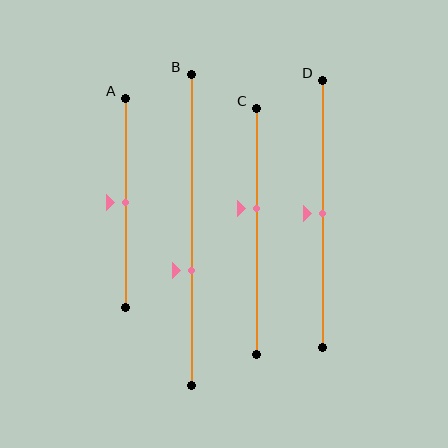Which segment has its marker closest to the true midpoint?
Segment A has its marker closest to the true midpoint.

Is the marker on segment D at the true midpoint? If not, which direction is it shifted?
Yes, the marker on segment D is at the true midpoint.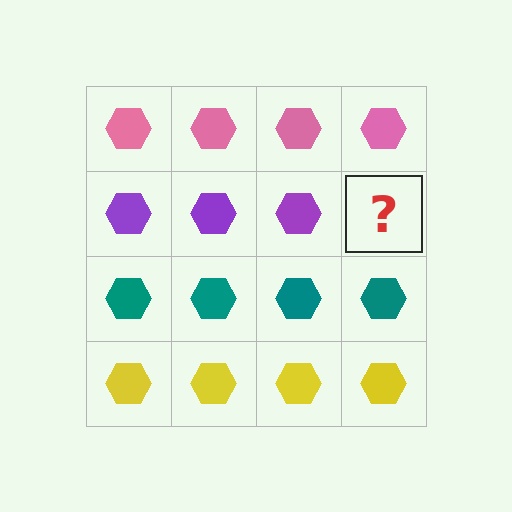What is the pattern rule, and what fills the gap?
The rule is that each row has a consistent color. The gap should be filled with a purple hexagon.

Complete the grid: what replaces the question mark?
The question mark should be replaced with a purple hexagon.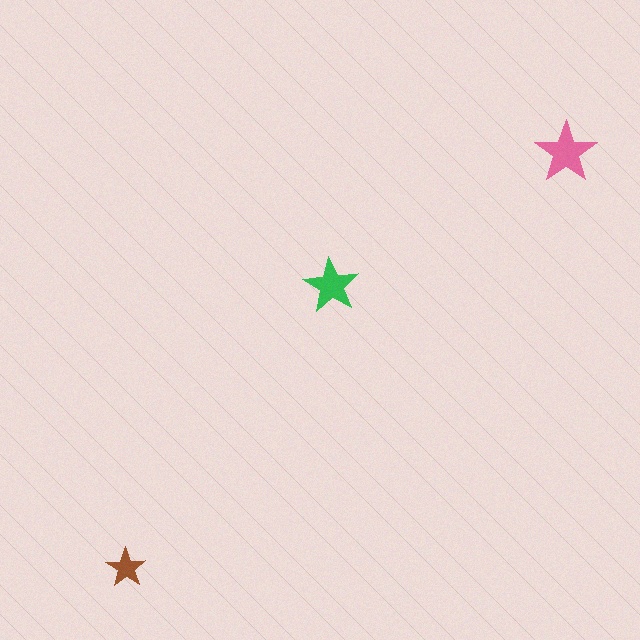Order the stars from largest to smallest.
the pink one, the green one, the brown one.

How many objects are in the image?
There are 3 objects in the image.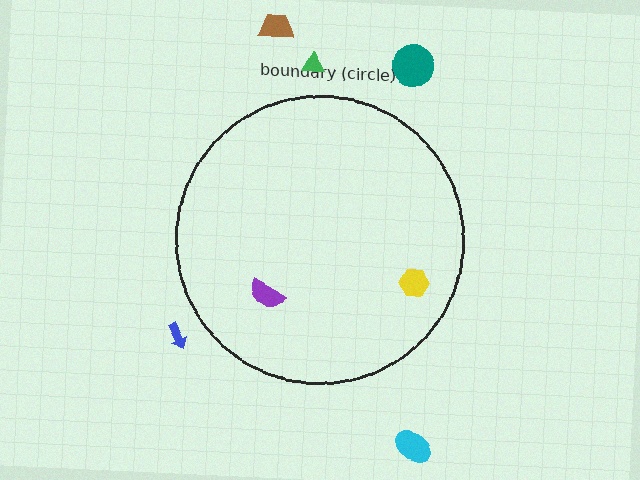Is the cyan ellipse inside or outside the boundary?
Outside.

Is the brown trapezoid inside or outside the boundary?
Outside.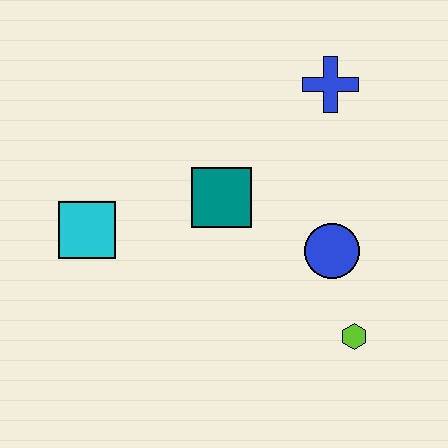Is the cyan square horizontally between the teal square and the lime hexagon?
No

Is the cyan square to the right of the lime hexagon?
No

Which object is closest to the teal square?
The blue circle is closest to the teal square.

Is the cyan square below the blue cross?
Yes